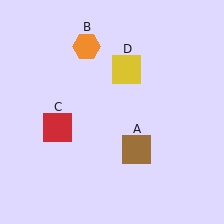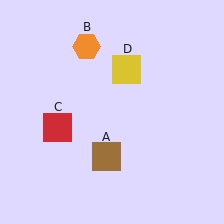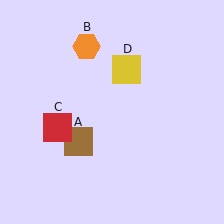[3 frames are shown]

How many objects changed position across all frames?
1 object changed position: brown square (object A).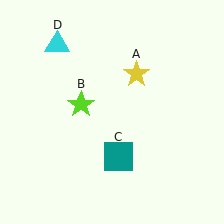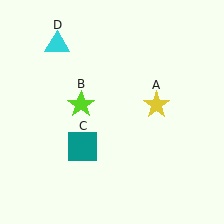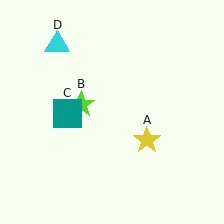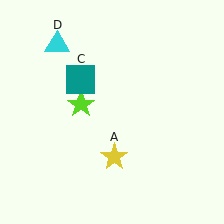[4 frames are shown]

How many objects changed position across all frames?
2 objects changed position: yellow star (object A), teal square (object C).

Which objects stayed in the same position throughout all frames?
Lime star (object B) and cyan triangle (object D) remained stationary.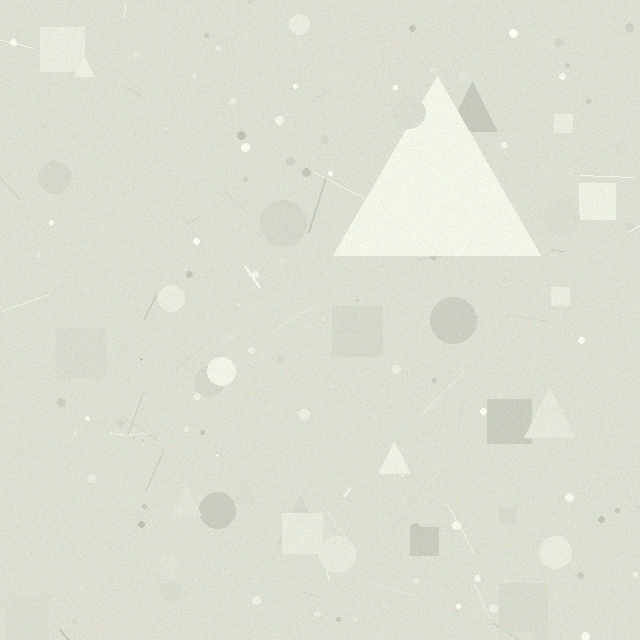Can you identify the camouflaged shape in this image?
The camouflaged shape is a triangle.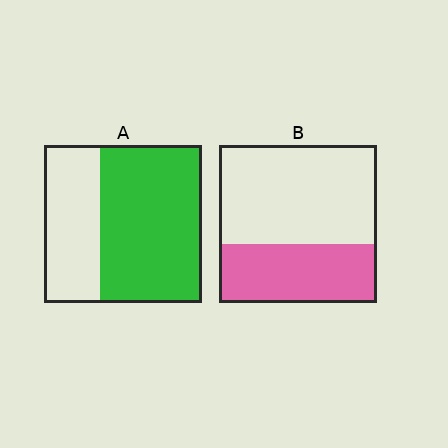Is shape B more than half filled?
No.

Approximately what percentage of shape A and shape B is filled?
A is approximately 65% and B is approximately 35%.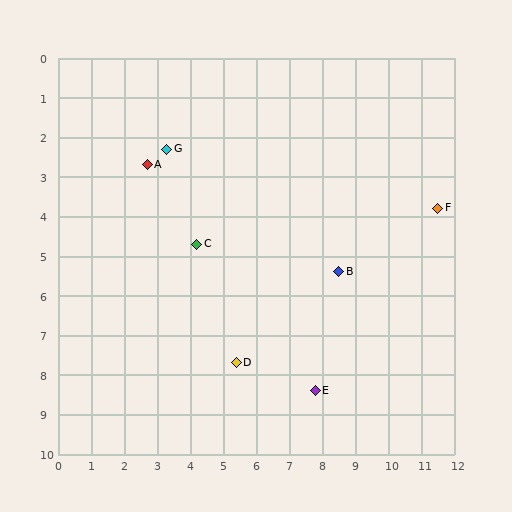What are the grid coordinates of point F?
Point F is at approximately (11.5, 3.8).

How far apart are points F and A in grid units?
Points F and A are about 8.9 grid units apart.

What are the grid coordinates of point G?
Point G is at approximately (3.3, 2.3).